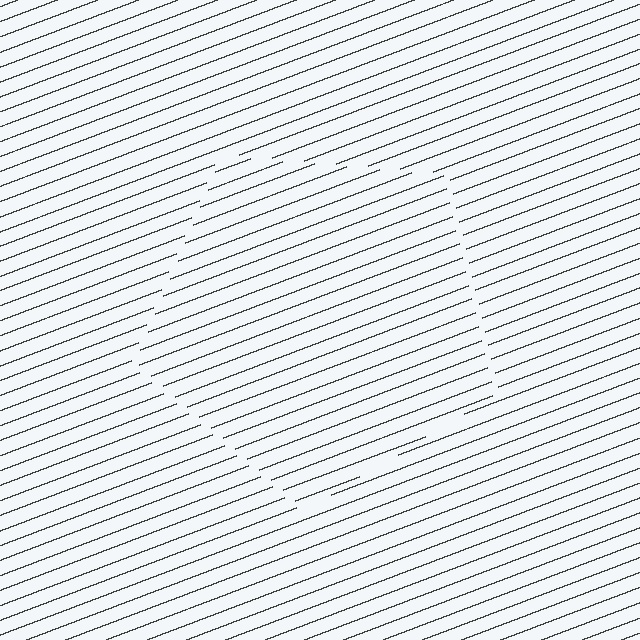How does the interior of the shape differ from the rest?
The interior of the shape contains the same grating, shifted by half a period — the contour is defined by the phase discontinuity where line-ends from the inner and outer gratings abut.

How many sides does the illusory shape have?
5 sides — the line-ends trace a pentagon.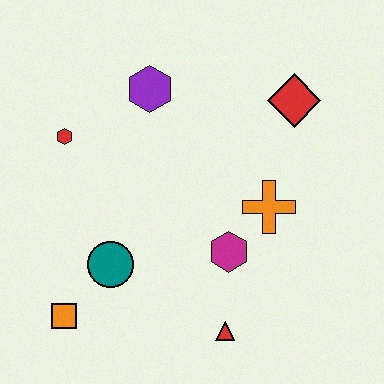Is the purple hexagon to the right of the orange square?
Yes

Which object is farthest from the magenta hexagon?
The red hexagon is farthest from the magenta hexagon.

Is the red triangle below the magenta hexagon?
Yes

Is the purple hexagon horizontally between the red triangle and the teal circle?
Yes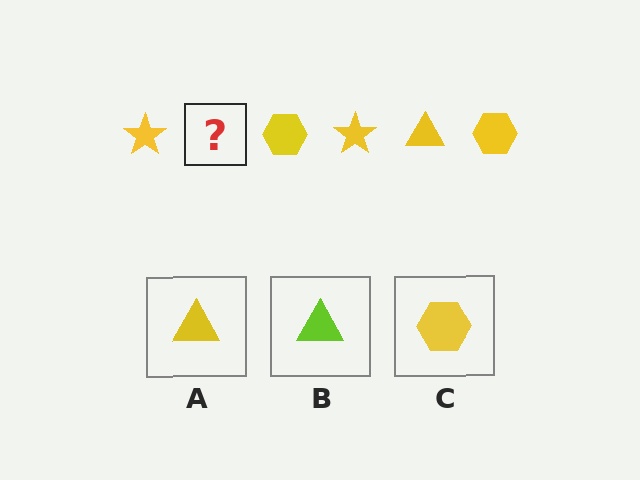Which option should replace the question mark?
Option A.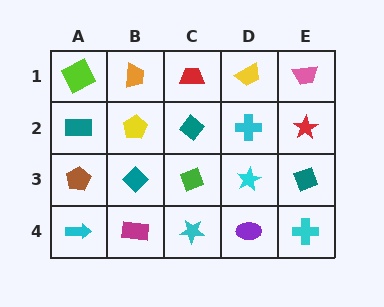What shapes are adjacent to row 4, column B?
A teal diamond (row 3, column B), a cyan arrow (row 4, column A), a cyan star (row 4, column C).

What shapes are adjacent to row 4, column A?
A brown pentagon (row 3, column A), a magenta rectangle (row 4, column B).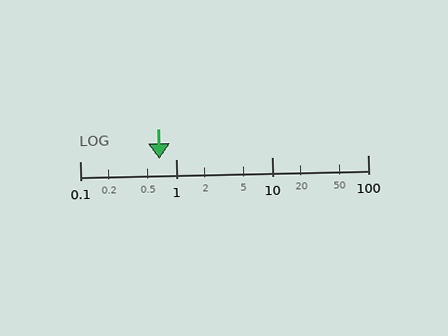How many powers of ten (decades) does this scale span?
The scale spans 3 decades, from 0.1 to 100.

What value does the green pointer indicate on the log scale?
The pointer indicates approximately 0.68.